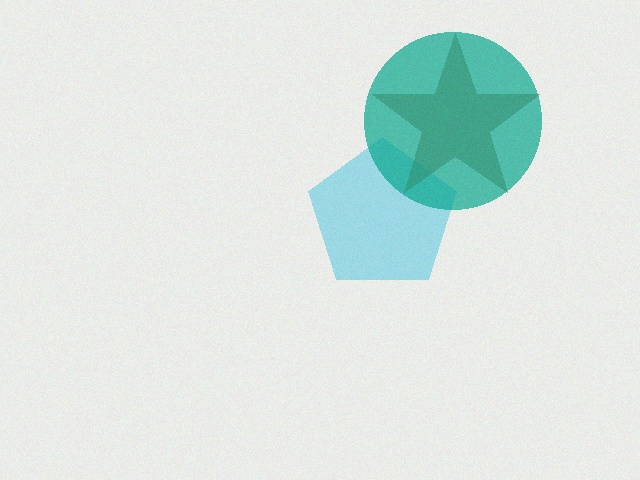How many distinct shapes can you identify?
There are 3 distinct shapes: a cyan pentagon, a brown star, a teal circle.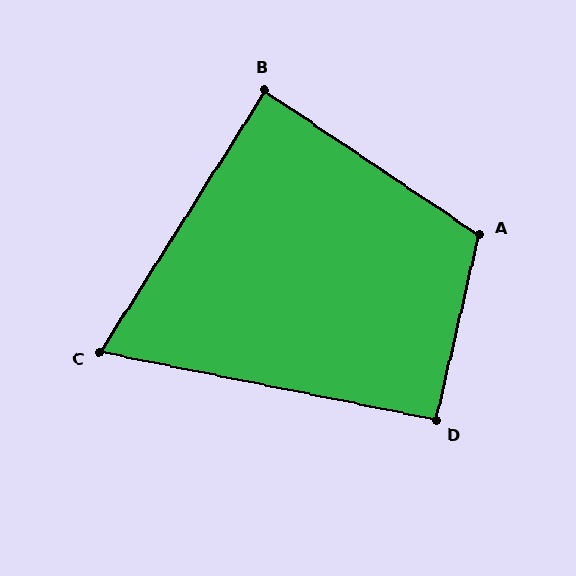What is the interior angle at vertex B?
Approximately 88 degrees (approximately right).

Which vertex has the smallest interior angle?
C, at approximately 69 degrees.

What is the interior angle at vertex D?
Approximately 92 degrees (approximately right).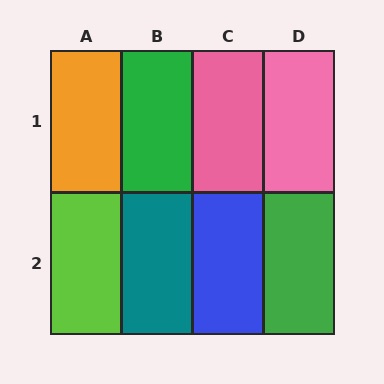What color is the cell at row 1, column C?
Pink.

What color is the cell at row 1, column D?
Pink.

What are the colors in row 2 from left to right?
Lime, teal, blue, green.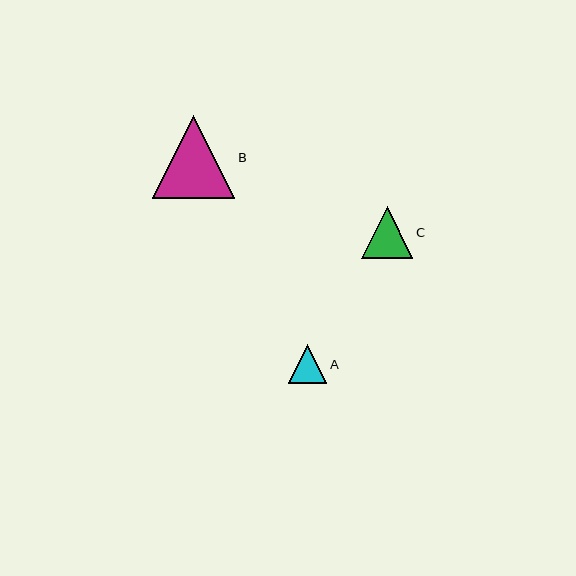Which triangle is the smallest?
Triangle A is the smallest with a size of approximately 39 pixels.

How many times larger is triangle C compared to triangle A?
Triangle C is approximately 1.3 times the size of triangle A.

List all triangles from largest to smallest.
From largest to smallest: B, C, A.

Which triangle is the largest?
Triangle B is the largest with a size of approximately 82 pixels.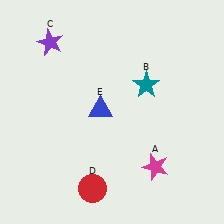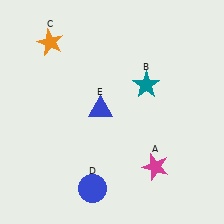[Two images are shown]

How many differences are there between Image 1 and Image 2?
There are 2 differences between the two images.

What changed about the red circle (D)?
In Image 1, D is red. In Image 2, it changed to blue.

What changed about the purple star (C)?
In Image 1, C is purple. In Image 2, it changed to orange.